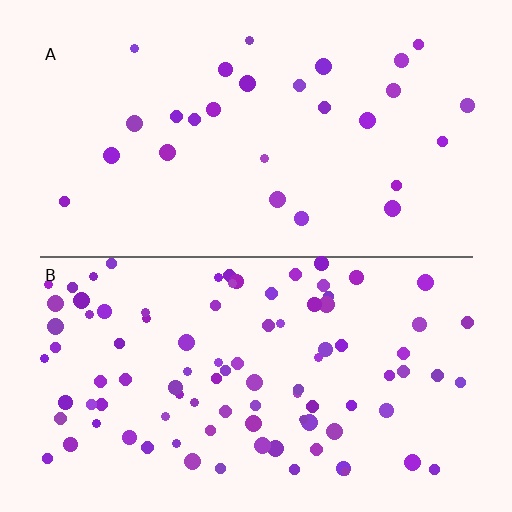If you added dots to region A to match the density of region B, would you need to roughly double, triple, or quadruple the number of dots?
Approximately triple.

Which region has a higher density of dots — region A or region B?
B (the bottom).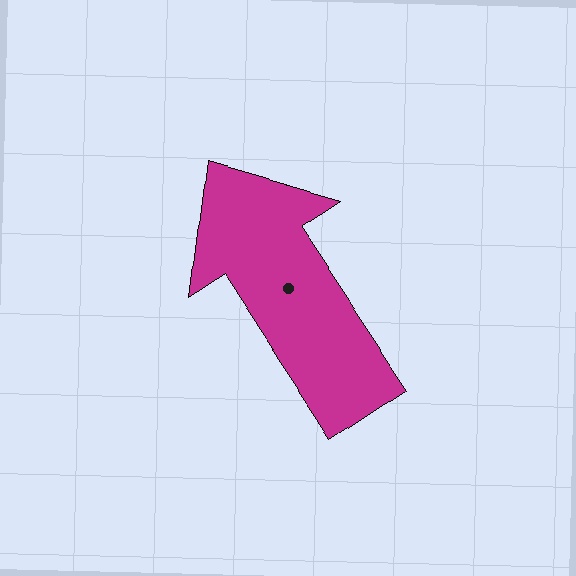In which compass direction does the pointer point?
Northwest.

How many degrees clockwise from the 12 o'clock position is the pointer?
Approximately 327 degrees.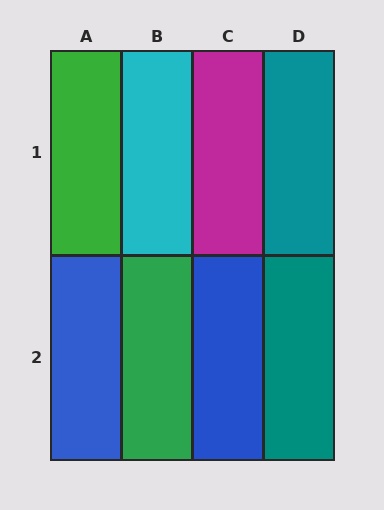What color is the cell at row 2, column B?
Green.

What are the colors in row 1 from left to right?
Green, cyan, magenta, teal.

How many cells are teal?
2 cells are teal.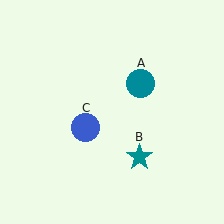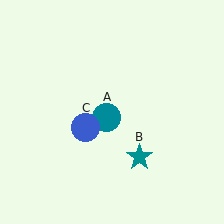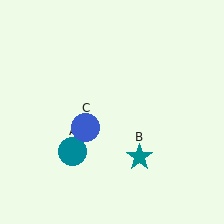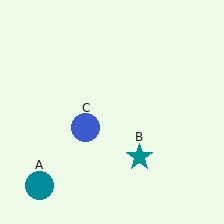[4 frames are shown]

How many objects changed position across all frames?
1 object changed position: teal circle (object A).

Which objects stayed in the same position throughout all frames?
Teal star (object B) and blue circle (object C) remained stationary.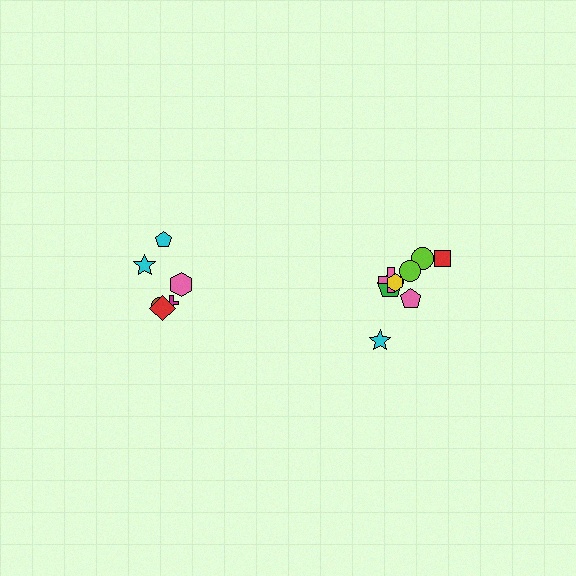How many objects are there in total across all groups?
There are 14 objects.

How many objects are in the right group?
There are 8 objects.